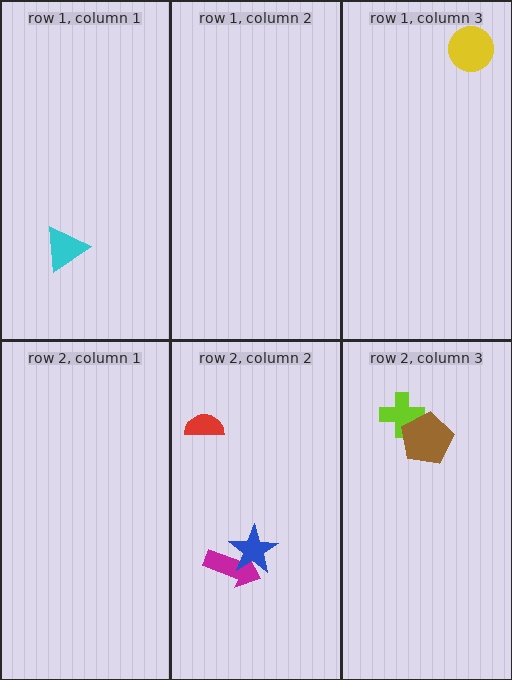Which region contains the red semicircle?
The row 2, column 2 region.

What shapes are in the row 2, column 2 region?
The magenta arrow, the red semicircle, the blue star.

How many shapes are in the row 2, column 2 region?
3.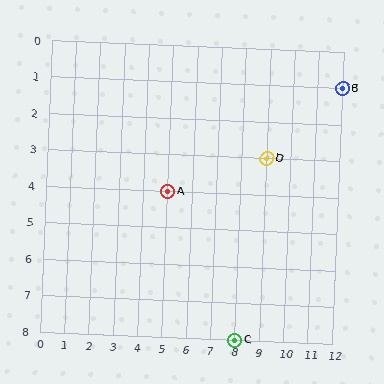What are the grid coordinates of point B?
Point B is at grid coordinates (12, 1).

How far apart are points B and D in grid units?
Points B and D are 3 columns and 2 rows apart (about 3.6 grid units diagonally).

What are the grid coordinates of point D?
Point D is at grid coordinates (9, 3).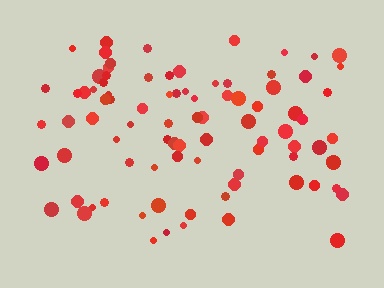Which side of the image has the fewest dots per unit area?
The bottom.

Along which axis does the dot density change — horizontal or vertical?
Vertical.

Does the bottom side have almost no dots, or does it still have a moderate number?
Still a moderate number, just noticeably fewer than the top.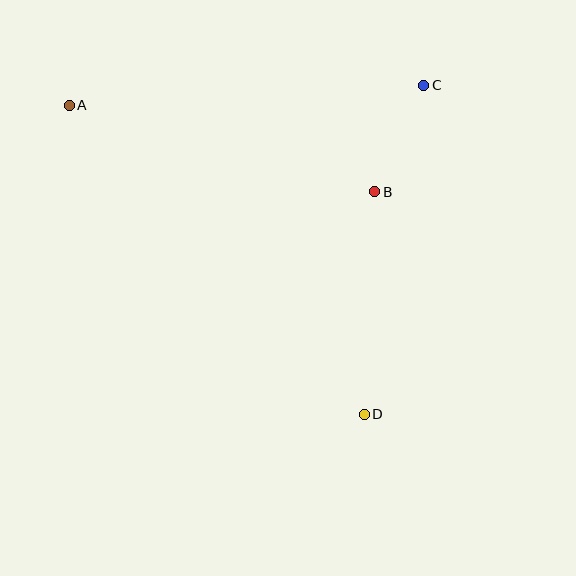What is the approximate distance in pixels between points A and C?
The distance between A and C is approximately 355 pixels.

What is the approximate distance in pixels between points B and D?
The distance between B and D is approximately 223 pixels.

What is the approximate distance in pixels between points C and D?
The distance between C and D is approximately 334 pixels.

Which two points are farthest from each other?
Points A and D are farthest from each other.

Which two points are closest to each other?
Points B and C are closest to each other.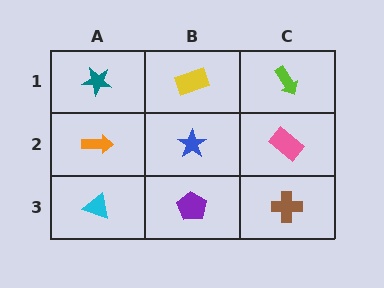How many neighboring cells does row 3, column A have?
2.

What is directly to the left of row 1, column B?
A teal star.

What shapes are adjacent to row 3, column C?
A pink rectangle (row 2, column C), a purple pentagon (row 3, column B).